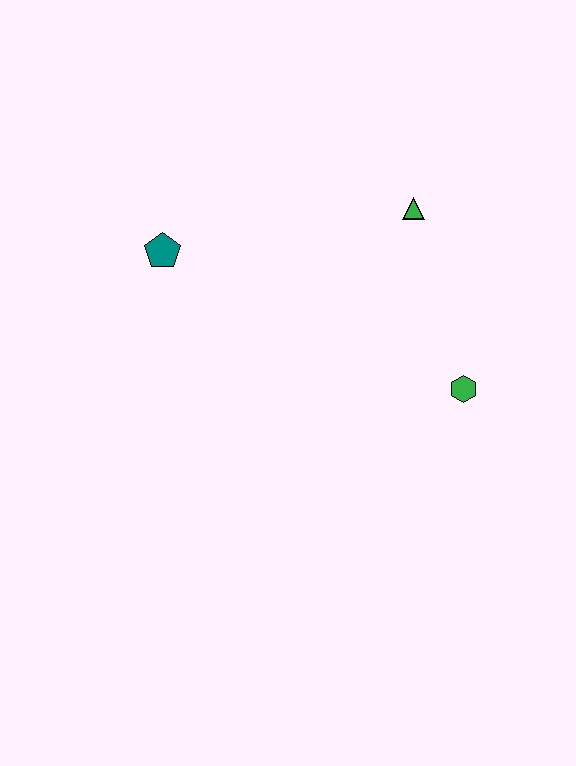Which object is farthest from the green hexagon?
The teal pentagon is farthest from the green hexagon.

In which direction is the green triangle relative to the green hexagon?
The green triangle is above the green hexagon.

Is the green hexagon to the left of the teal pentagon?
No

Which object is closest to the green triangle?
The green hexagon is closest to the green triangle.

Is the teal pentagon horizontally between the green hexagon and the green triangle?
No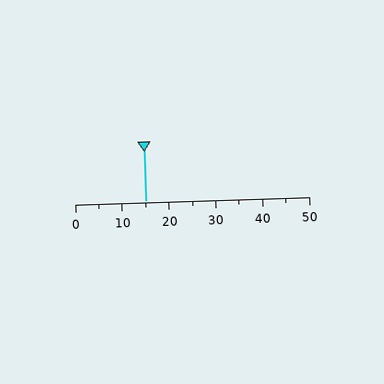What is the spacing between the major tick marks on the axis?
The major ticks are spaced 10 apart.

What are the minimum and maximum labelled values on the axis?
The axis runs from 0 to 50.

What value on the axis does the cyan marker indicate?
The marker indicates approximately 15.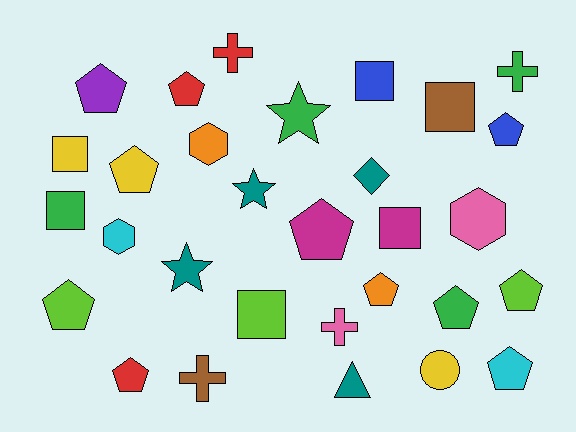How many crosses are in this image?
There are 4 crosses.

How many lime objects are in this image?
There are 3 lime objects.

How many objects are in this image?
There are 30 objects.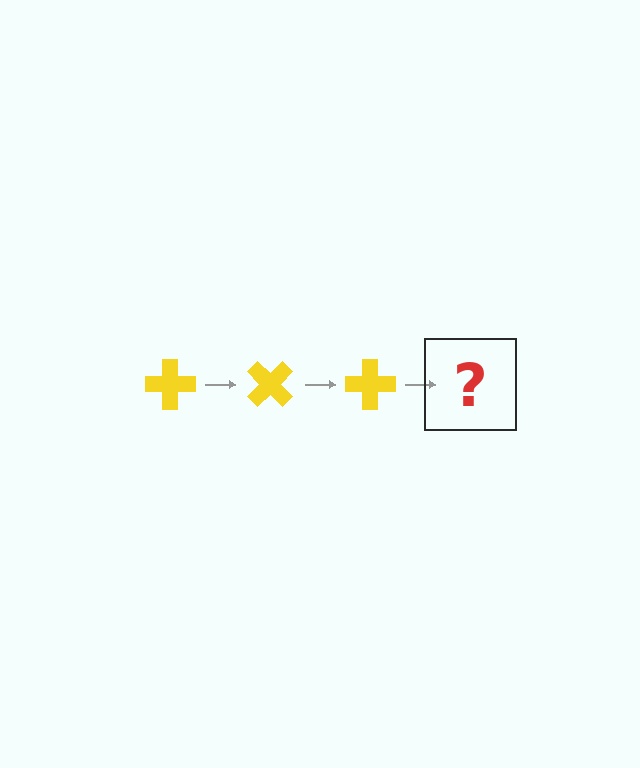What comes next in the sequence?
The next element should be a yellow cross rotated 135 degrees.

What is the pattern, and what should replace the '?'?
The pattern is that the cross rotates 45 degrees each step. The '?' should be a yellow cross rotated 135 degrees.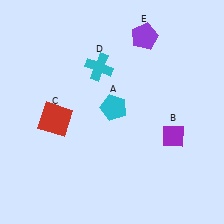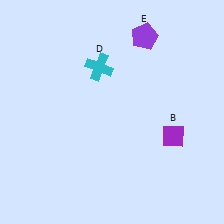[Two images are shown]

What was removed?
The cyan pentagon (A), the red square (C) were removed in Image 2.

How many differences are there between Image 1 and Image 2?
There are 2 differences between the two images.